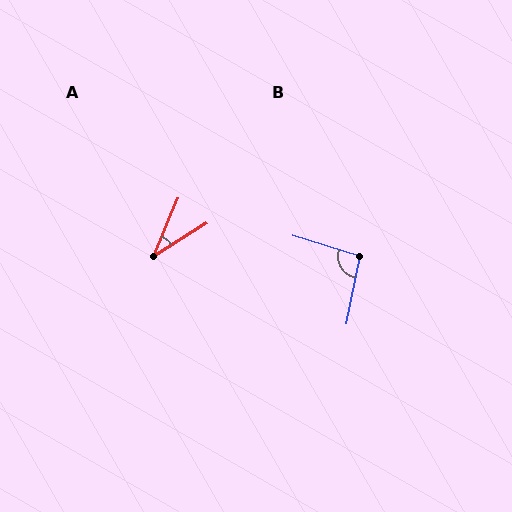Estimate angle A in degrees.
Approximately 35 degrees.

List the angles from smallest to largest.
A (35°), B (96°).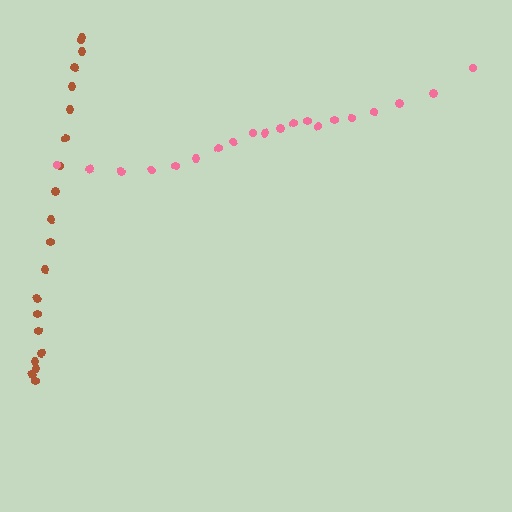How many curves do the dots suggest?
There are 2 distinct paths.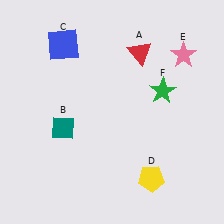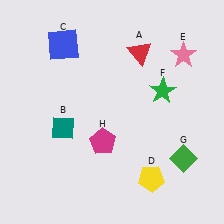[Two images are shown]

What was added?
A green diamond (G), a magenta pentagon (H) were added in Image 2.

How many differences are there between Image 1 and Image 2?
There are 2 differences between the two images.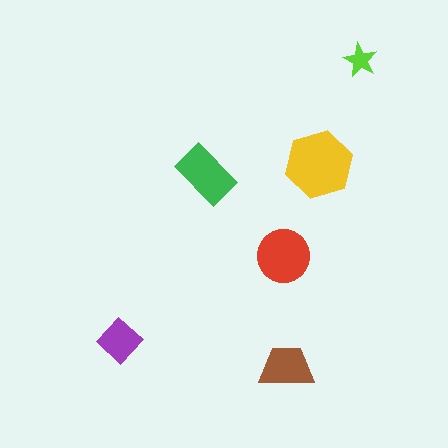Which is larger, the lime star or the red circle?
The red circle.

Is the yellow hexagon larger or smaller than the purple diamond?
Larger.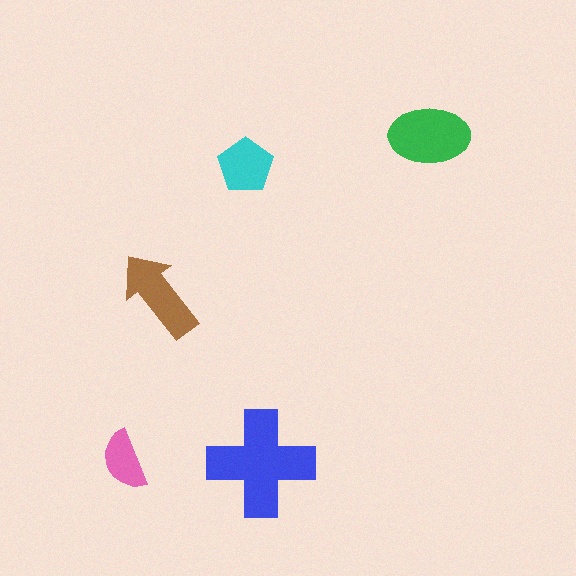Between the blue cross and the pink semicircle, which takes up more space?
The blue cross.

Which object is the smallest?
The pink semicircle.